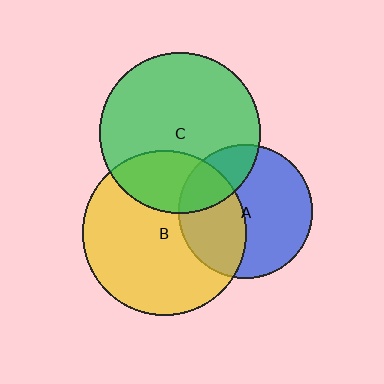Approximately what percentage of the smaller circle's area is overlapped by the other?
Approximately 25%.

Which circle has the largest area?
Circle B (yellow).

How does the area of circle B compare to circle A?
Approximately 1.5 times.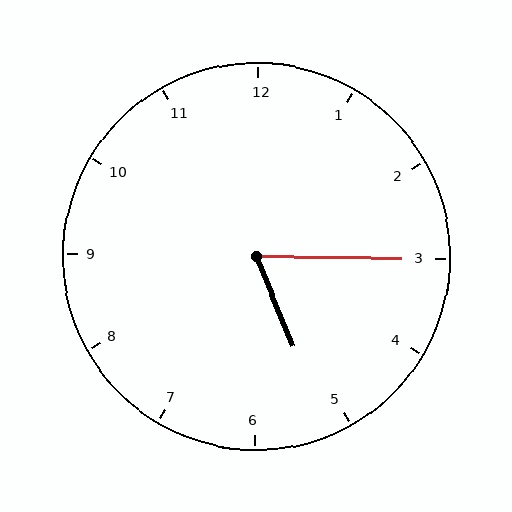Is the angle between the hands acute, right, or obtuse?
It is acute.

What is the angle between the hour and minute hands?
Approximately 68 degrees.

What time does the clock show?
5:15.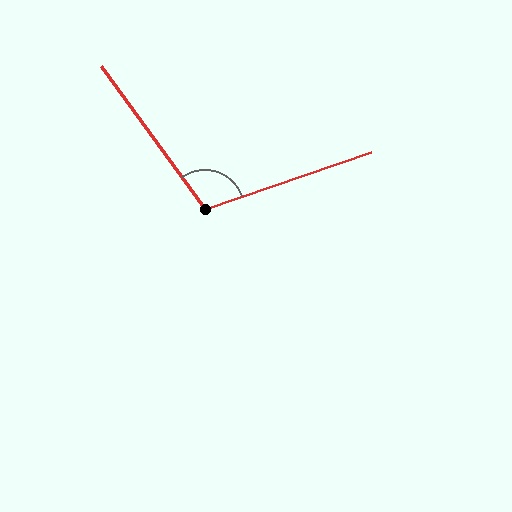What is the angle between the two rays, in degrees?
Approximately 107 degrees.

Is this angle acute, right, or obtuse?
It is obtuse.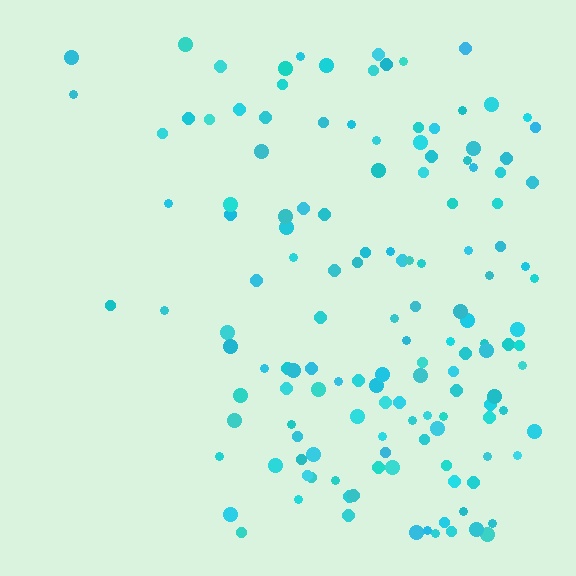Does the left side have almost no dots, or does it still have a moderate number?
Still a moderate number, just noticeably fewer than the right.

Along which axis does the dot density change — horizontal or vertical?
Horizontal.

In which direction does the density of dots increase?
From left to right, with the right side densest.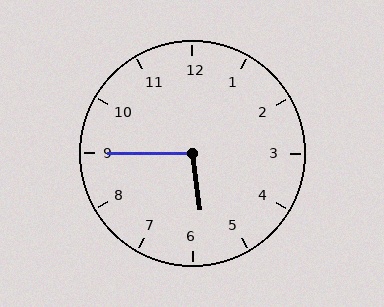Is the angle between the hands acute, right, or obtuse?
It is obtuse.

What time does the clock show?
5:45.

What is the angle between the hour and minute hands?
Approximately 98 degrees.